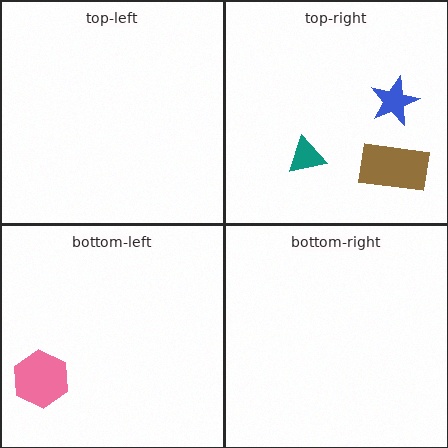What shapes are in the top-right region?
The teal triangle, the blue star, the brown rectangle.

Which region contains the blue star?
The top-right region.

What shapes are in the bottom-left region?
The pink hexagon.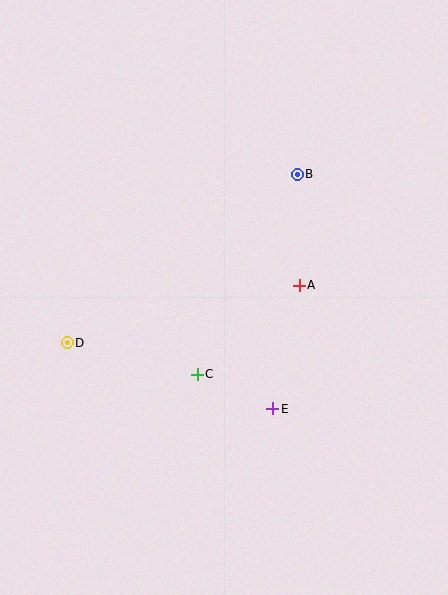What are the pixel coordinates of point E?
Point E is at (273, 409).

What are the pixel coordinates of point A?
Point A is at (299, 285).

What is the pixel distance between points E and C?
The distance between E and C is 83 pixels.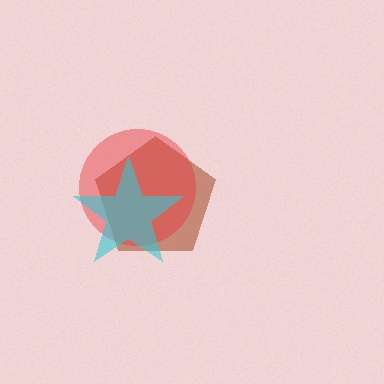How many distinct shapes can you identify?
There are 3 distinct shapes: a brown pentagon, a red circle, a cyan star.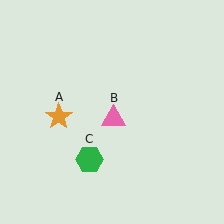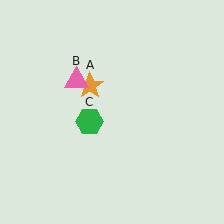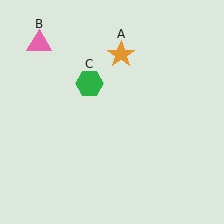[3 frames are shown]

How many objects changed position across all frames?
3 objects changed position: orange star (object A), pink triangle (object B), green hexagon (object C).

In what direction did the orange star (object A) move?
The orange star (object A) moved up and to the right.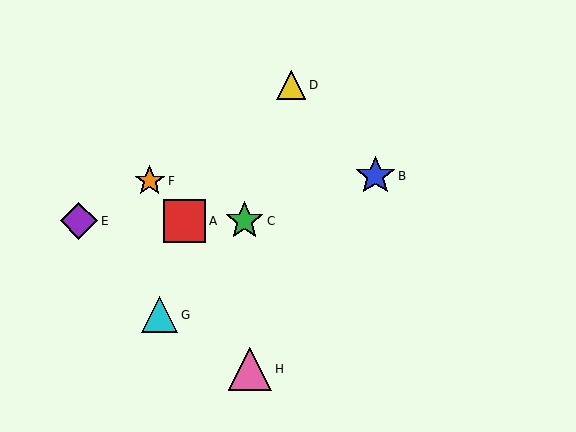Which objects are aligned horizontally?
Objects A, C, E are aligned horizontally.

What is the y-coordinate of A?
Object A is at y≈221.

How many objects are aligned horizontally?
3 objects (A, C, E) are aligned horizontally.